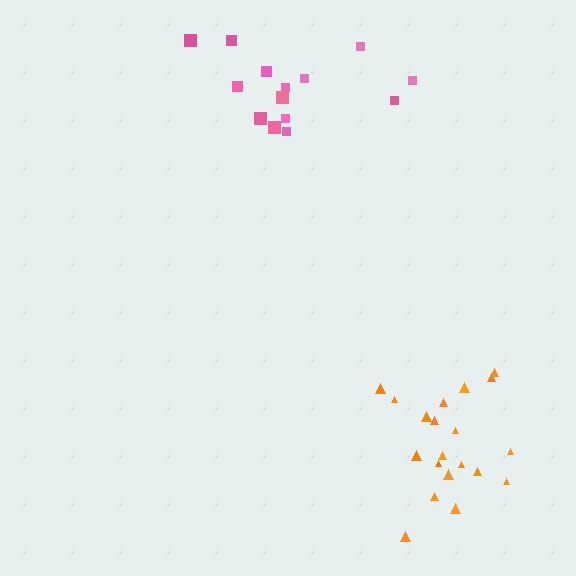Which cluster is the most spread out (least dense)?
Pink.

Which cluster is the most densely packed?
Orange.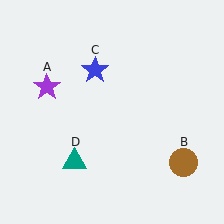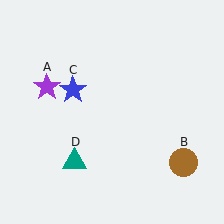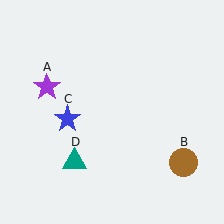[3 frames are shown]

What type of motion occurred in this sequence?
The blue star (object C) rotated counterclockwise around the center of the scene.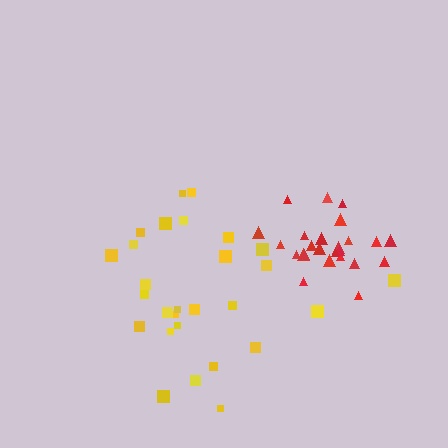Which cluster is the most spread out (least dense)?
Yellow.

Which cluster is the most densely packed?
Red.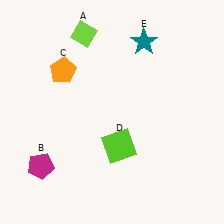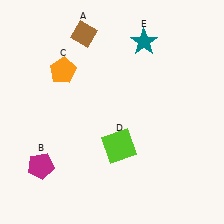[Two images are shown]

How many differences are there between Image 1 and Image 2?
There is 1 difference between the two images.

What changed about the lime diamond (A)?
In Image 1, A is lime. In Image 2, it changed to brown.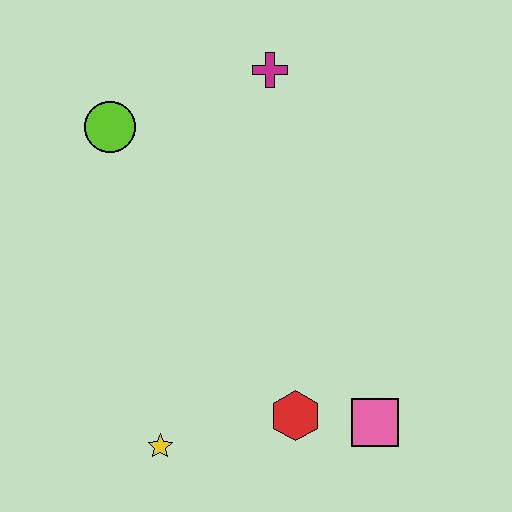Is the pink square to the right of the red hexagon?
Yes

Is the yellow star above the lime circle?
No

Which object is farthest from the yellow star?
The magenta cross is farthest from the yellow star.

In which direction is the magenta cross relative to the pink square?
The magenta cross is above the pink square.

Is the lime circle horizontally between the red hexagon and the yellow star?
No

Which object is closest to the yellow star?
The red hexagon is closest to the yellow star.